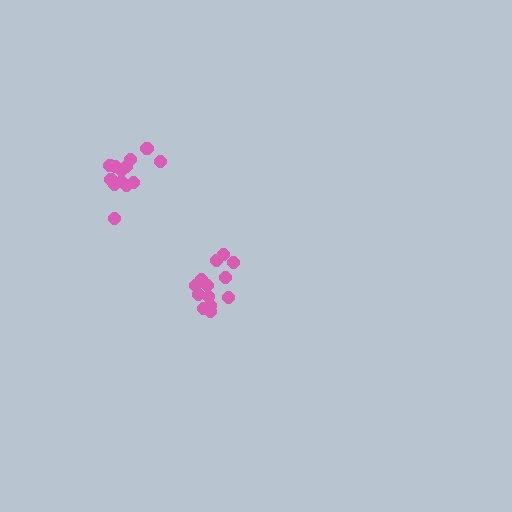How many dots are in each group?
Group 1: 13 dots, Group 2: 13 dots (26 total).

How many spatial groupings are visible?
There are 2 spatial groupings.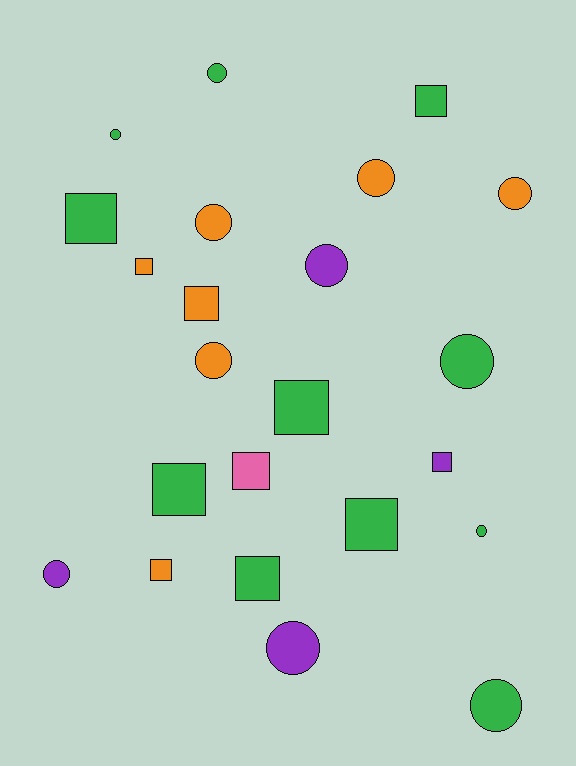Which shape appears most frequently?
Circle, with 12 objects.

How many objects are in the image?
There are 23 objects.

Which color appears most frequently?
Green, with 11 objects.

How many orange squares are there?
There are 3 orange squares.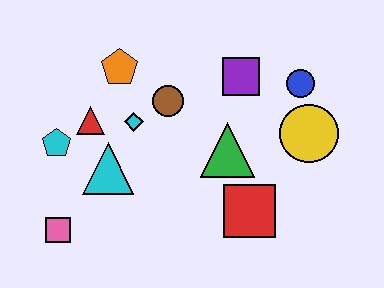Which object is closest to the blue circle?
The yellow circle is closest to the blue circle.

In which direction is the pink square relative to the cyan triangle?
The pink square is below the cyan triangle.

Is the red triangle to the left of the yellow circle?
Yes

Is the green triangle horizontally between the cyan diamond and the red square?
Yes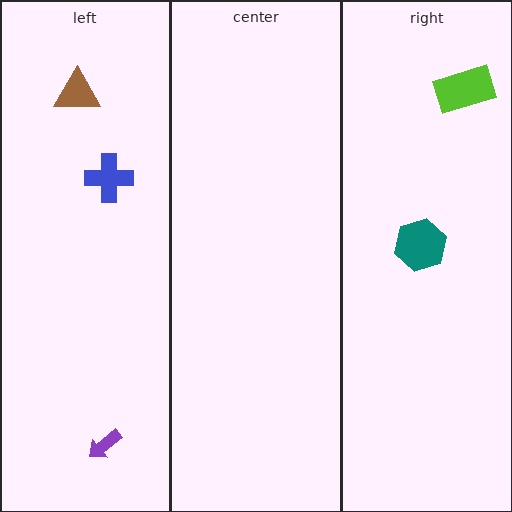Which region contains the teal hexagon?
The right region.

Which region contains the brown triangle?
The left region.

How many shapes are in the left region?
3.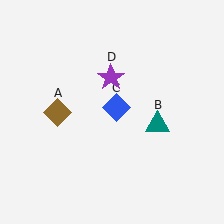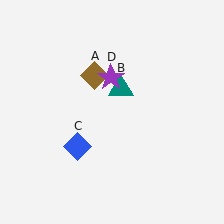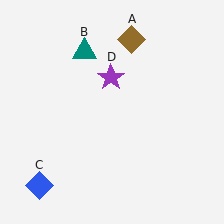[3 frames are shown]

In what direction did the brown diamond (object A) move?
The brown diamond (object A) moved up and to the right.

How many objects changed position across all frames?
3 objects changed position: brown diamond (object A), teal triangle (object B), blue diamond (object C).